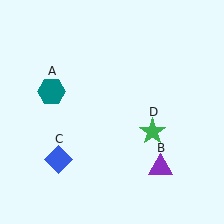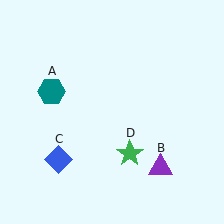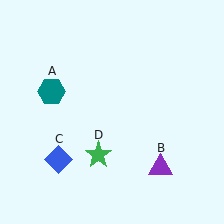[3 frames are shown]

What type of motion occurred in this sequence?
The green star (object D) rotated clockwise around the center of the scene.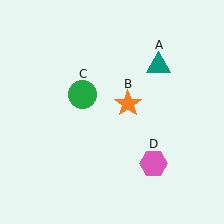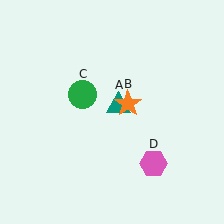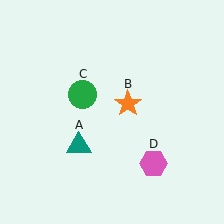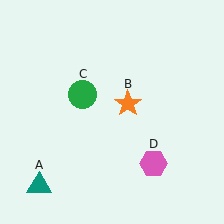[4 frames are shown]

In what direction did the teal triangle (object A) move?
The teal triangle (object A) moved down and to the left.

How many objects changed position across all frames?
1 object changed position: teal triangle (object A).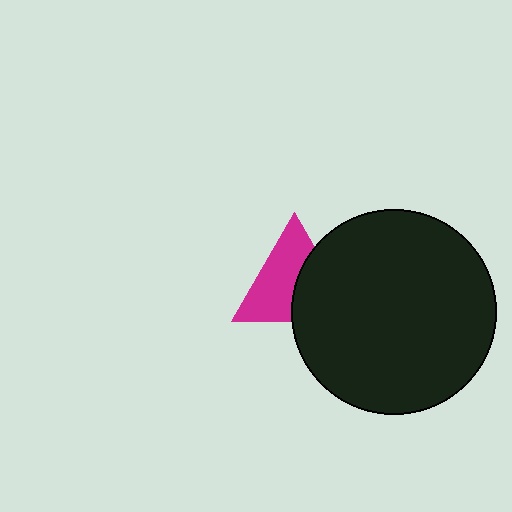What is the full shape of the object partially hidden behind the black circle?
The partially hidden object is a magenta triangle.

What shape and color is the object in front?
The object in front is a black circle.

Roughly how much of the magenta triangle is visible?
About half of it is visible (roughly 59%).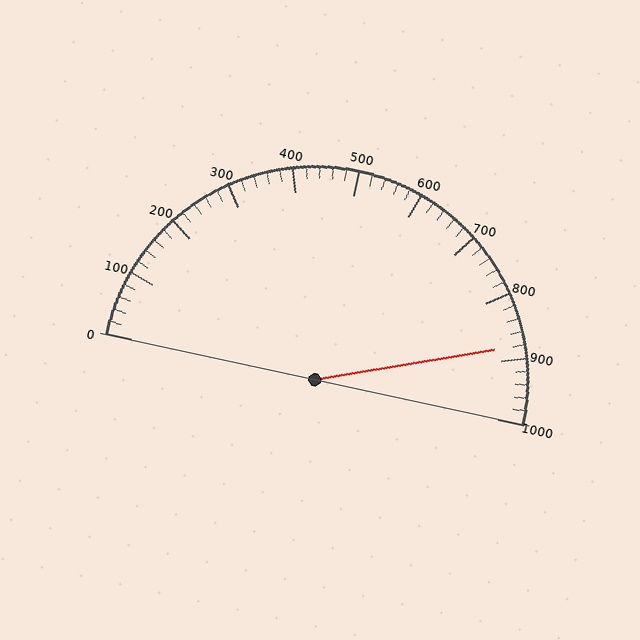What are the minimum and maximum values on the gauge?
The gauge ranges from 0 to 1000.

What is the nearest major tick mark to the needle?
The nearest major tick mark is 900.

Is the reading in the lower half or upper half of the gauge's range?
The reading is in the upper half of the range (0 to 1000).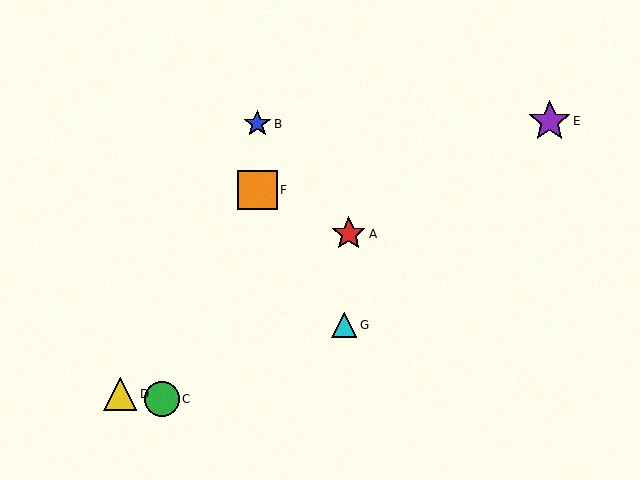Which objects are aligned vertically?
Objects B, F are aligned vertically.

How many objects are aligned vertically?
2 objects (B, F) are aligned vertically.